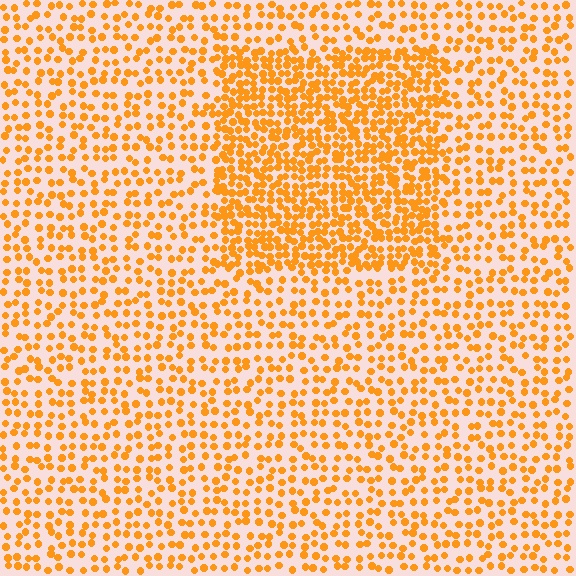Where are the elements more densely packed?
The elements are more densely packed inside the rectangle boundary.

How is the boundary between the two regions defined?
The boundary is defined by a change in element density (approximately 2.0x ratio). All elements are the same color, size, and shape.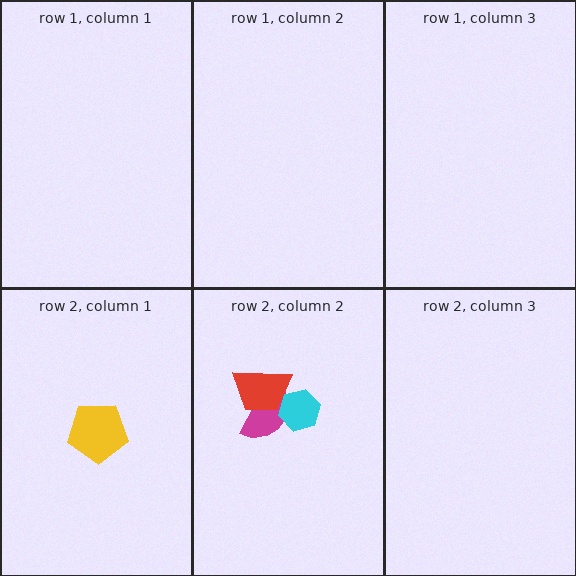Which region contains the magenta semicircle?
The row 2, column 2 region.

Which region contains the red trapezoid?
The row 2, column 2 region.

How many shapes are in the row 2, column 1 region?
1.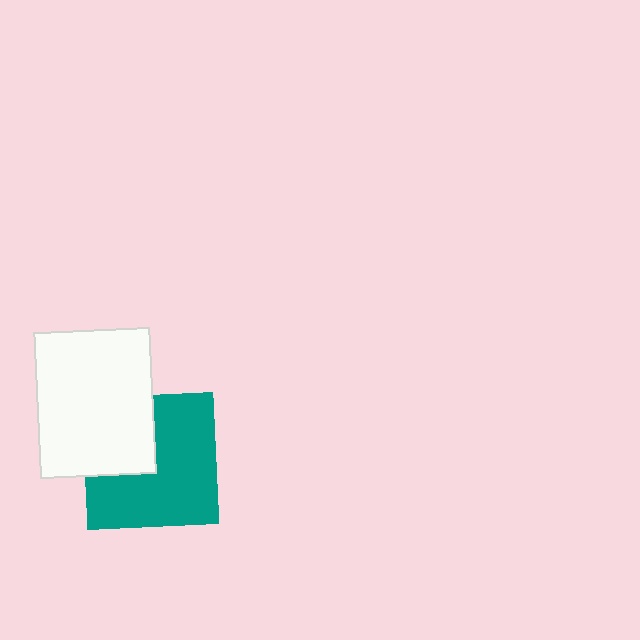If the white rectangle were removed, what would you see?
You would see the complete teal square.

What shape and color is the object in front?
The object in front is a white rectangle.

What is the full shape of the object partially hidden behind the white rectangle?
The partially hidden object is a teal square.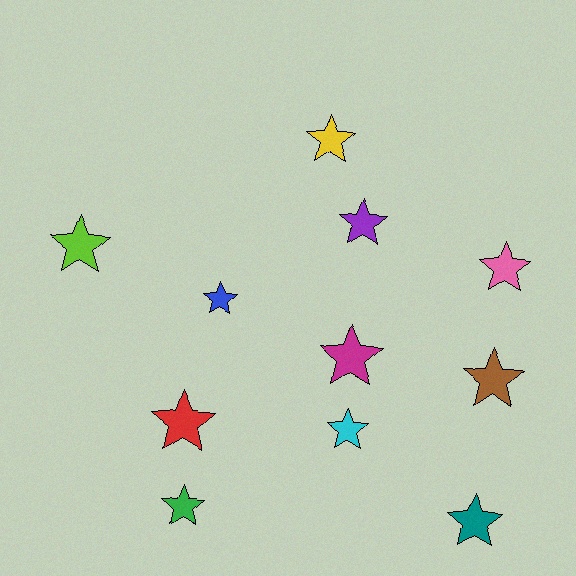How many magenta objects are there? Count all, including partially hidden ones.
There is 1 magenta object.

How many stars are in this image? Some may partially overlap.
There are 11 stars.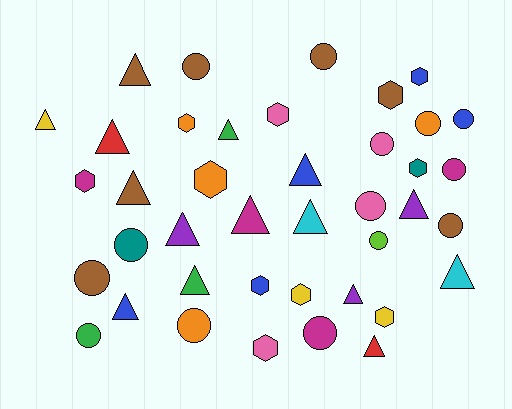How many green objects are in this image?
There are 3 green objects.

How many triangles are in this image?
There are 15 triangles.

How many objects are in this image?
There are 40 objects.